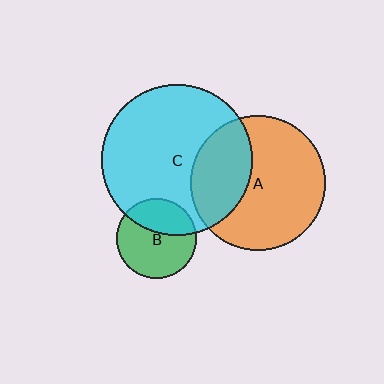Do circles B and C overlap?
Yes.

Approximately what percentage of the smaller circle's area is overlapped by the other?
Approximately 35%.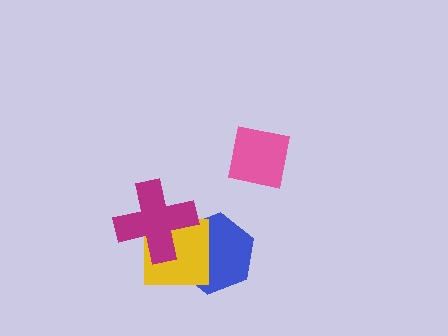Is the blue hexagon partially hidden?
Yes, it is partially covered by another shape.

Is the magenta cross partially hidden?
No, no other shape covers it.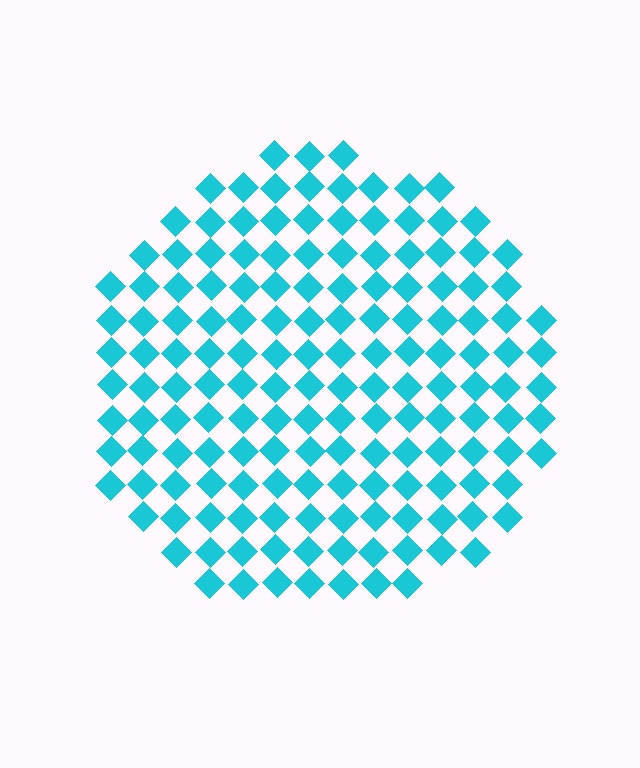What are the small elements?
The small elements are diamonds.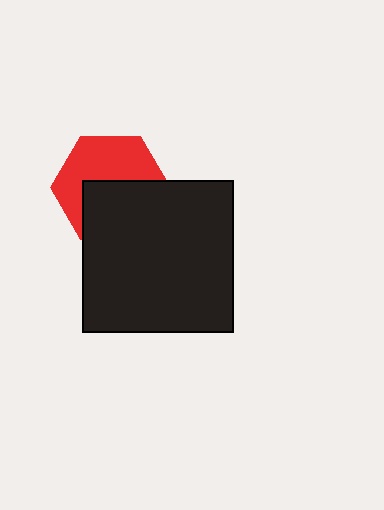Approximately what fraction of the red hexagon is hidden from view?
Roughly 48% of the red hexagon is hidden behind the black square.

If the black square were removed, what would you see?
You would see the complete red hexagon.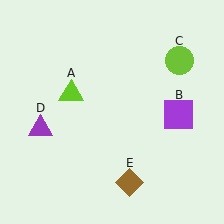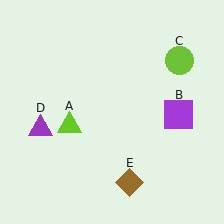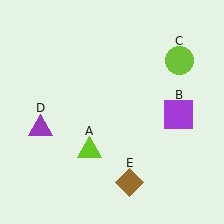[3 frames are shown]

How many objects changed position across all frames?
1 object changed position: lime triangle (object A).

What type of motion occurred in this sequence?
The lime triangle (object A) rotated counterclockwise around the center of the scene.